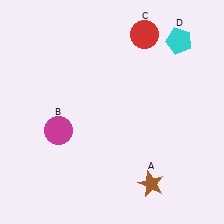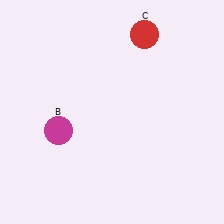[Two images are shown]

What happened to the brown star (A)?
The brown star (A) was removed in Image 2. It was in the bottom-right area of Image 1.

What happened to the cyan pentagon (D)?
The cyan pentagon (D) was removed in Image 2. It was in the top-right area of Image 1.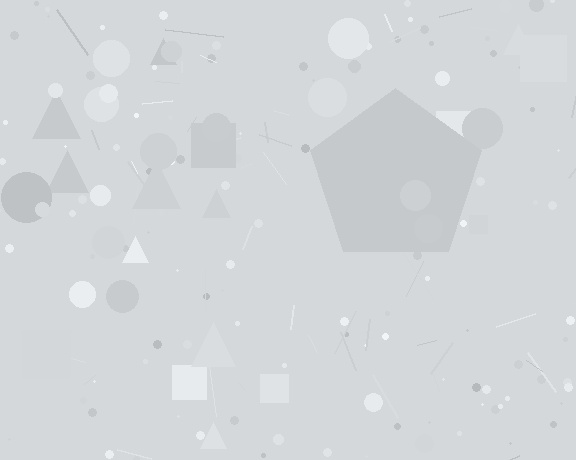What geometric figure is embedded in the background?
A pentagon is embedded in the background.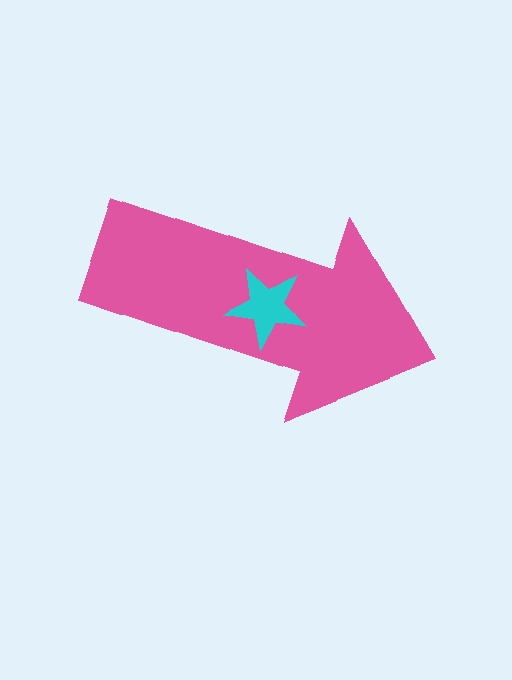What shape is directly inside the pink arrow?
The cyan star.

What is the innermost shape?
The cyan star.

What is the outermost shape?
The pink arrow.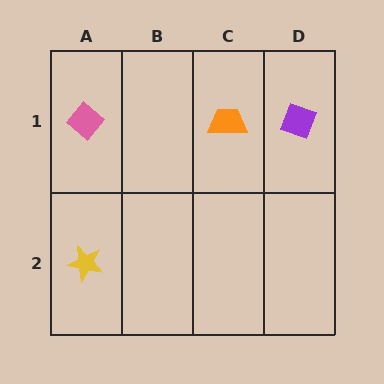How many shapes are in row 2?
1 shape.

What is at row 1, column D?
A purple diamond.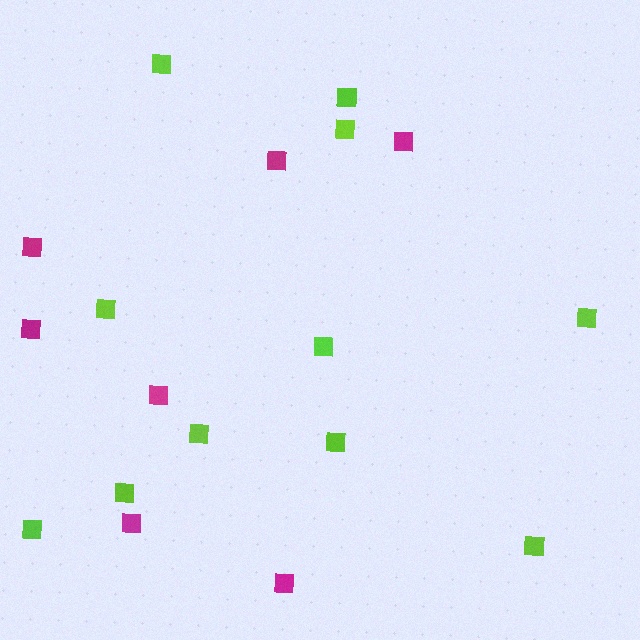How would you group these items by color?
There are 2 groups: one group of lime squares (11) and one group of magenta squares (7).